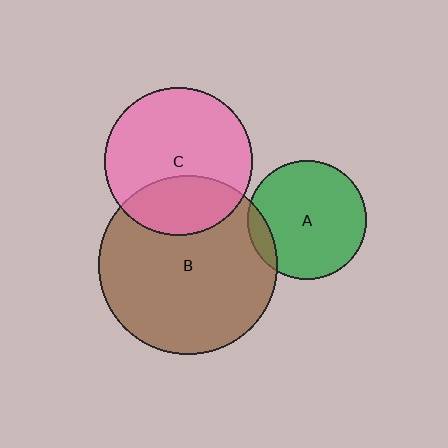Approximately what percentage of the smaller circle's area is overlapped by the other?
Approximately 10%.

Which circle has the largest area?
Circle B (brown).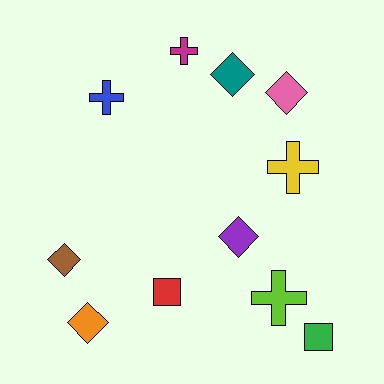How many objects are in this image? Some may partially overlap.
There are 11 objects.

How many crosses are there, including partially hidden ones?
There are 4 crosses.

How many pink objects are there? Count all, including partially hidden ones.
There is 1 pink object.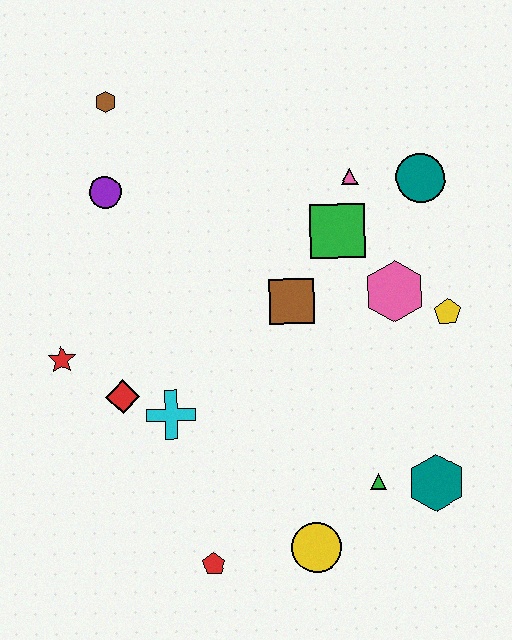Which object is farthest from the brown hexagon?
The teal hexagon is farthest from the brown hexagon.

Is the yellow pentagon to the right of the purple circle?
Yes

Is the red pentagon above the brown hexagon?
No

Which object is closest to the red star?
The red diamond is closest to the red star.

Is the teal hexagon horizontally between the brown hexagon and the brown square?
No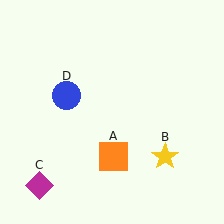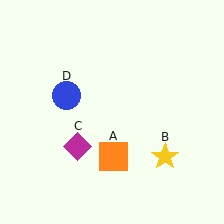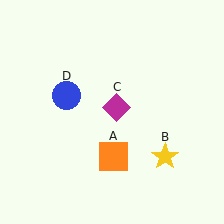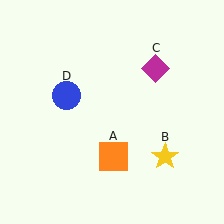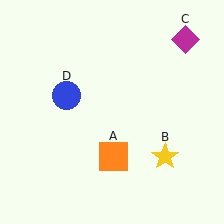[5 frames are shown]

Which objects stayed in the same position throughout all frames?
Orange square (object A) and yellow star (object B) and blue circle (object D) remained stationary.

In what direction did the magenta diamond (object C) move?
The magenta diamond (object C) moved up and to the right.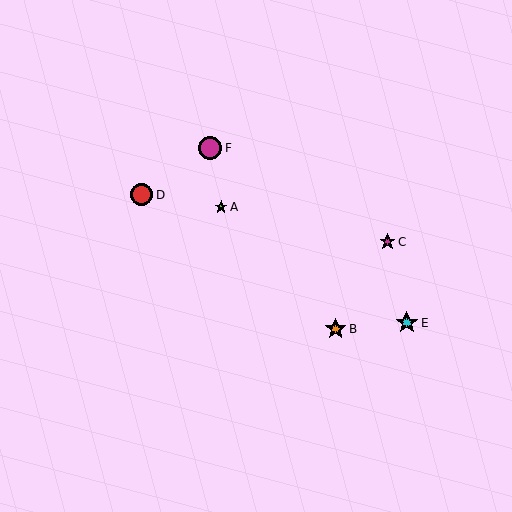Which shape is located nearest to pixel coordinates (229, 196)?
The lime star (labeled A) at (221, 207) is nearest to that location.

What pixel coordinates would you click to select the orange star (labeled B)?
Click at (336, 329) to select the orange star B.